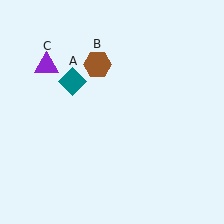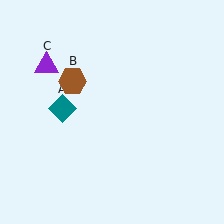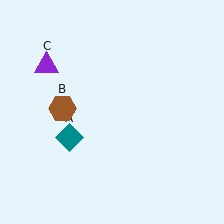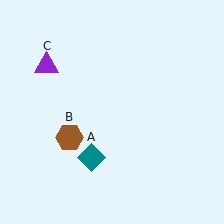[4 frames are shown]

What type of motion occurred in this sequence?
The teal diamond (object A), brown hexagon (object B) rotated counterclockwise around the center of the scene.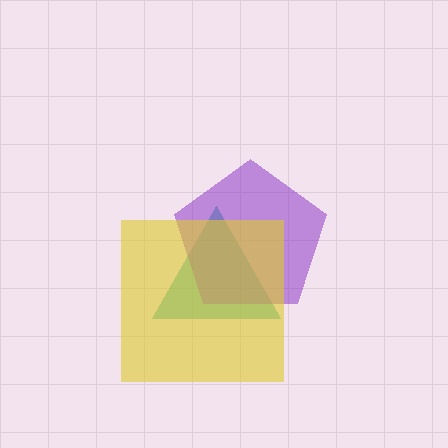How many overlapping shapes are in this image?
There are 3 overlapping shapes in the image.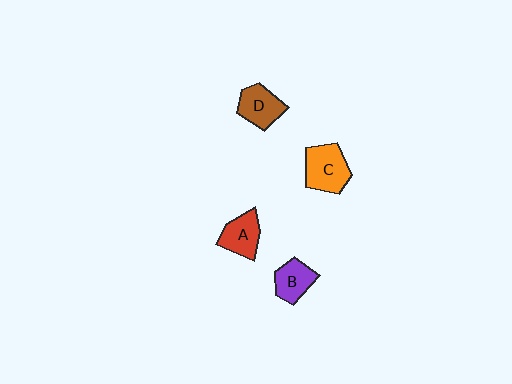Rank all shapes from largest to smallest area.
From largest to smallest: C (orange), D (brown), A (red), B (purple).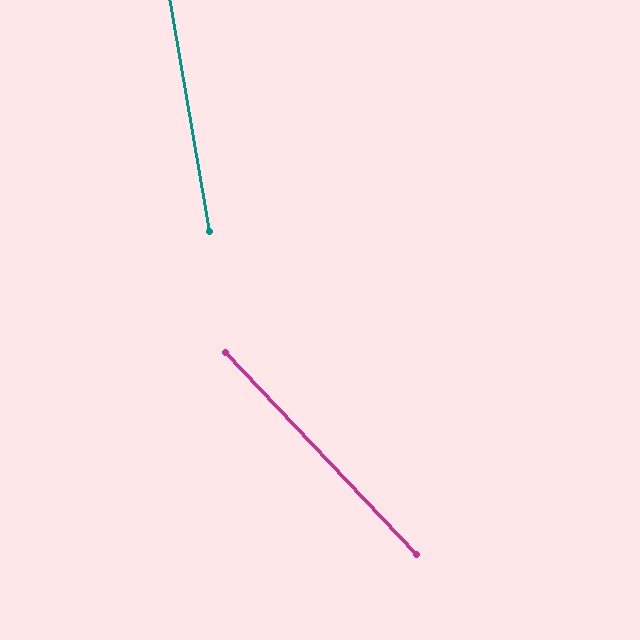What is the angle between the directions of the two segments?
Approximately 34 degrees.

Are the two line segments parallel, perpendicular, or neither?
Neither parallel nor perpendicular — they differ by about 34°.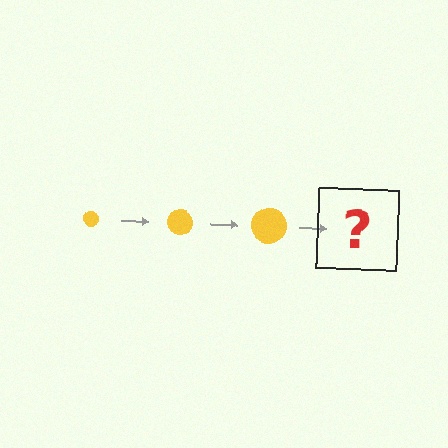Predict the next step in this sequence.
The next step is a yellow circle, larger than the previous one.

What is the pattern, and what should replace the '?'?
The pattern is that the circle gets progressively larger each step. The '?' should be a yellow circle, larger than the previous one.